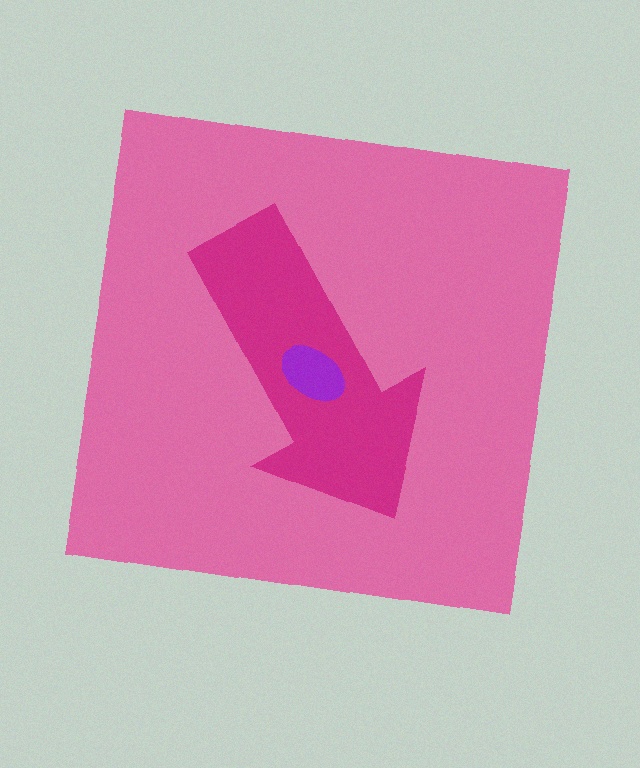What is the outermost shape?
The pink square.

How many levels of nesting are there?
3.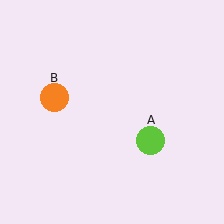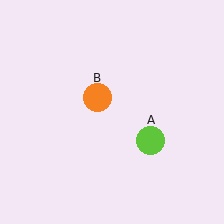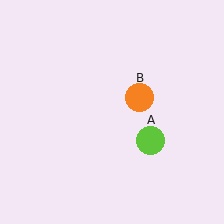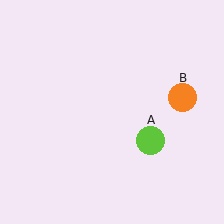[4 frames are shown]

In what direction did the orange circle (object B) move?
The orange circle (object B) moved right.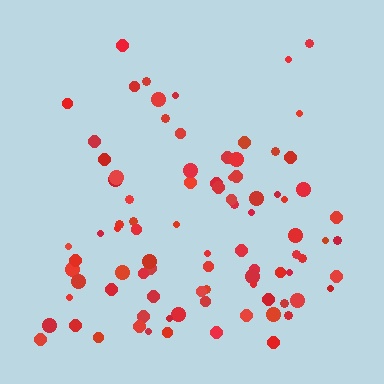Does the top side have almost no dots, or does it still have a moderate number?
Still a moderate number, just noticeably fewer than the bottom.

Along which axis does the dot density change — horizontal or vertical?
Vertical.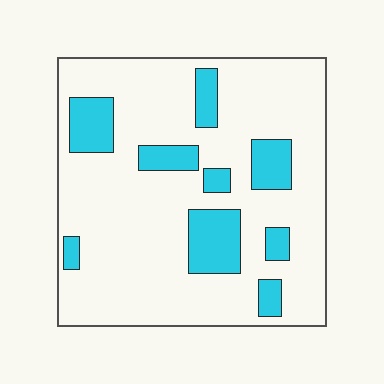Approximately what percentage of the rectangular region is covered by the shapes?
Approximately 20%.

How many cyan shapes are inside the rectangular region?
9.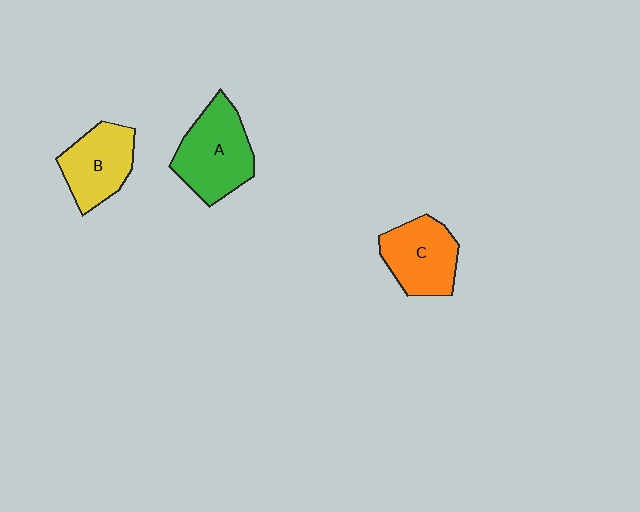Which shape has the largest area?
Shape A (green).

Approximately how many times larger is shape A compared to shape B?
Approximately 1.3 times.